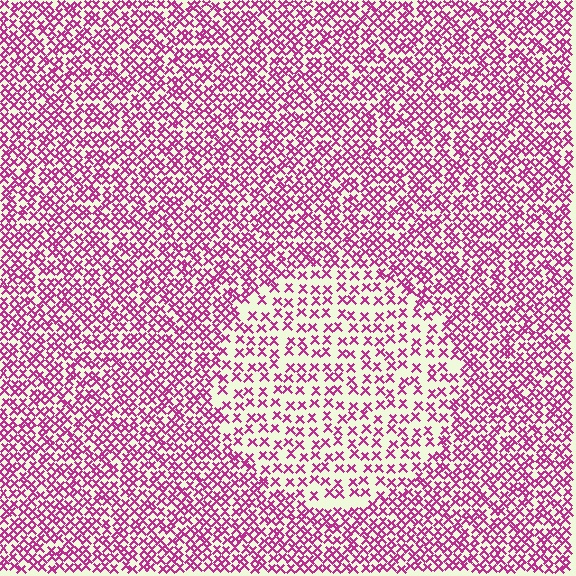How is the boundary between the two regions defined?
The boundary is defined by a change in element density (approximately 1.9x ratio). All elements are the same color, size, and shape.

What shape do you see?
I see a circle.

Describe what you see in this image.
The image contains small magenta elements arranged at two different densities. A circle-shaped region is visible where the elements are less densely packed than the surrounding area.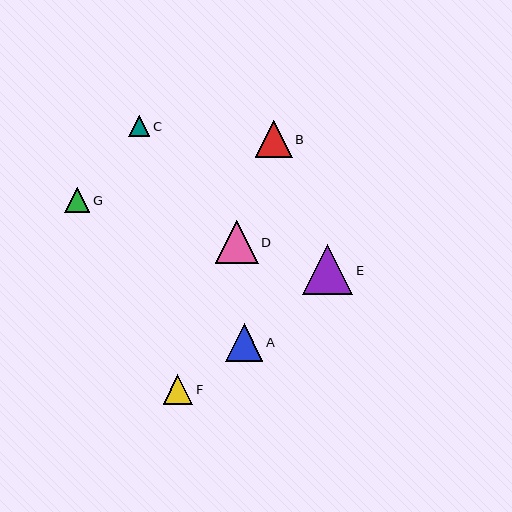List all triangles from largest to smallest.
From largest to smallest: E, D, A, B, F, G, C.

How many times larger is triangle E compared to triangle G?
Triangle E is approximately 2.0 times the size of triangle G.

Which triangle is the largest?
Triangle E is the largest with a size of approximately 50 pixels.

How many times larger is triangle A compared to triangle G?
Triangle A is approximately 1.5 times the size of triangle G.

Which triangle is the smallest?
Triangle C is the smallest with a size of approximately 21 pixels.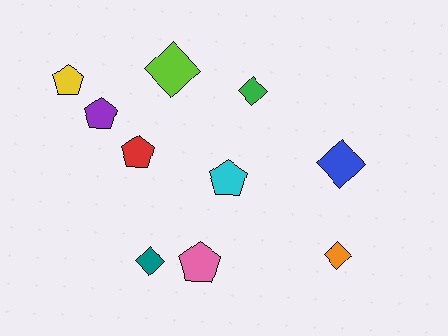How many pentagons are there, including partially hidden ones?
There are 5 pentagons.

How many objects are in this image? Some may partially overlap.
There are 10 objects.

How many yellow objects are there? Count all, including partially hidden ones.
There is 1 yellow object.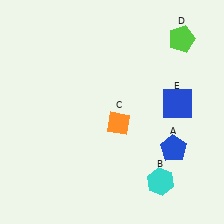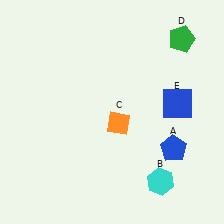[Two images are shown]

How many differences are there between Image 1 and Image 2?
There is 1 difference between the two images.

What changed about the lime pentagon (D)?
In Image 1, D is lime. In Image 2, it changed to green.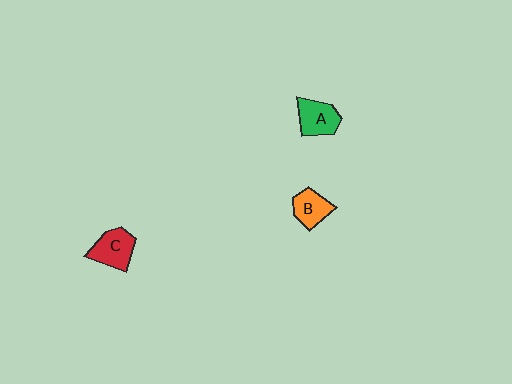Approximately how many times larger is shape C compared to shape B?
Approximately 1.2 times.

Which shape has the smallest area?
Shape B (orange).